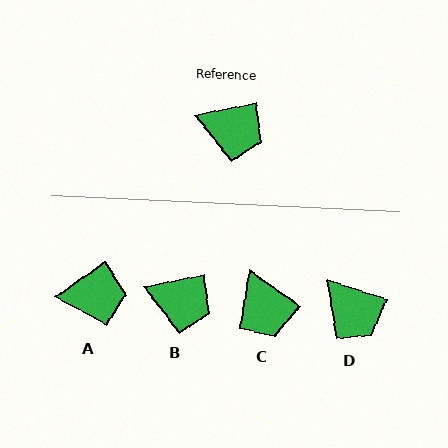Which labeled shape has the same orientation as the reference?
B.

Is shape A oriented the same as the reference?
No, it is off by about 24 degrees.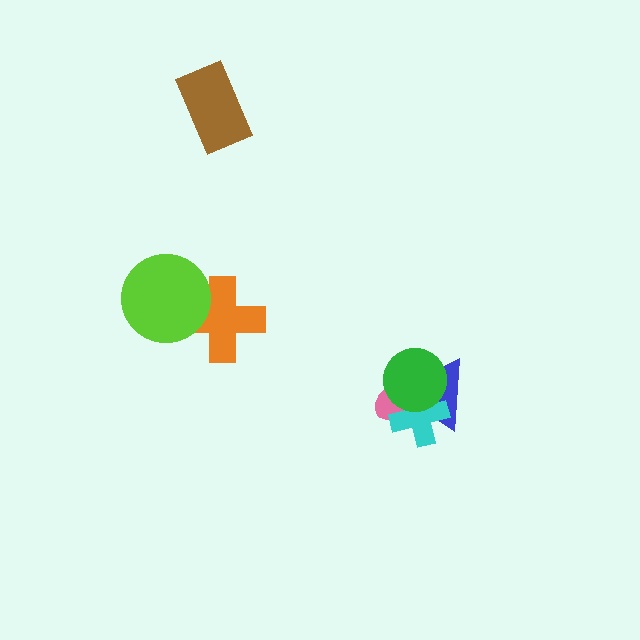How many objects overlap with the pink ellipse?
3 objects overlap with the pink ellipse.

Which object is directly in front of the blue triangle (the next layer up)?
The cyan cross is directly in front of the blue triangle.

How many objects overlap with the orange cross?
1 object overlaps with the orange cross.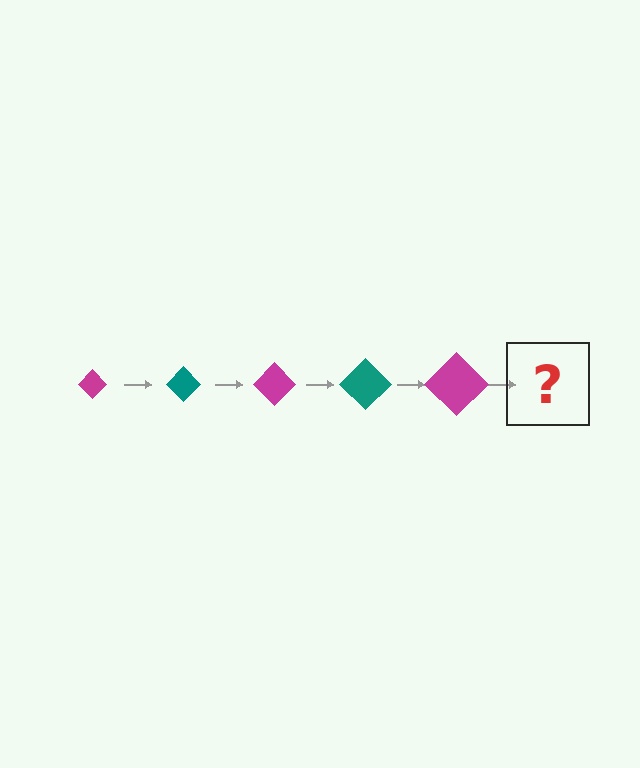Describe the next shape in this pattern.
It should be a teal diamond, larger than the previous one.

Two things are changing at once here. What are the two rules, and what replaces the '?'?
The two rules are that the diamond grows larger each step and the color cycles through magenta and teal. The '?' should be a teal diamond, larger than the previous one.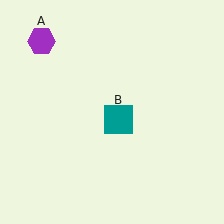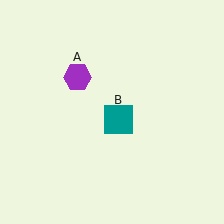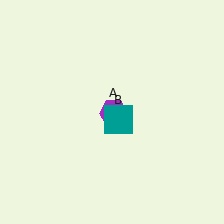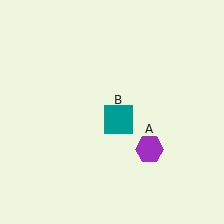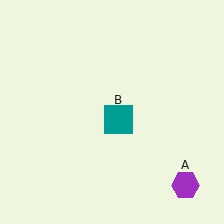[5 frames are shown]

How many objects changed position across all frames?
1 object changed position: purple hexagon (object A).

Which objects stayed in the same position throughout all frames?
Teal square (object B) remained stationary.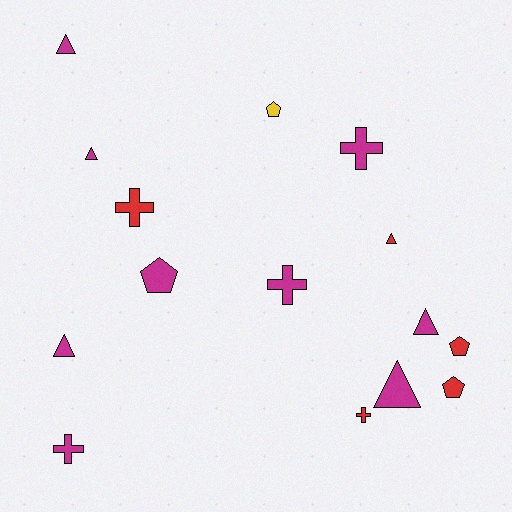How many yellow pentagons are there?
There is 1 yellow pentagon.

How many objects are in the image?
There are 15 objects.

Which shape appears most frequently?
Triangle, with 6 objects.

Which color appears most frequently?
Magenta, with 9 objects.